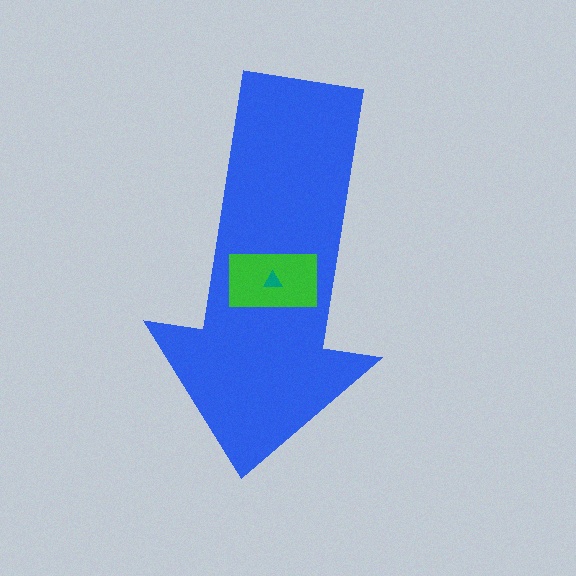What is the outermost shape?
The blue arrow.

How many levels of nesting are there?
3.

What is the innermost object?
The teal triangle.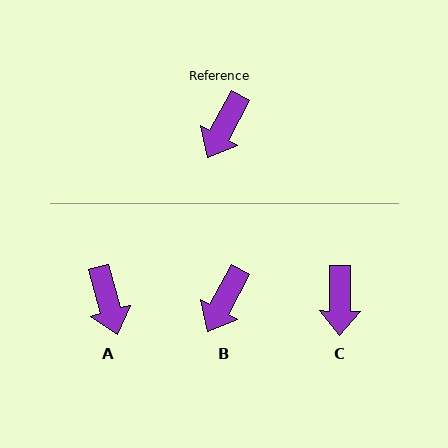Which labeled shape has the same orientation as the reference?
B.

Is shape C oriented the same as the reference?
No, it is off by about 29 degrees.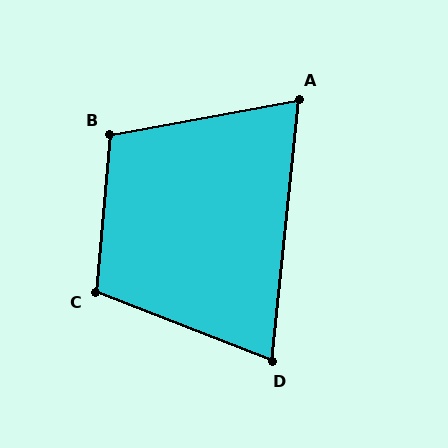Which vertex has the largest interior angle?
C, at approximately 106 degrees.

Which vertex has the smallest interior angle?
A, at approximately 74 degrees.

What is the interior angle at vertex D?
Approximately 75 degrees (acute).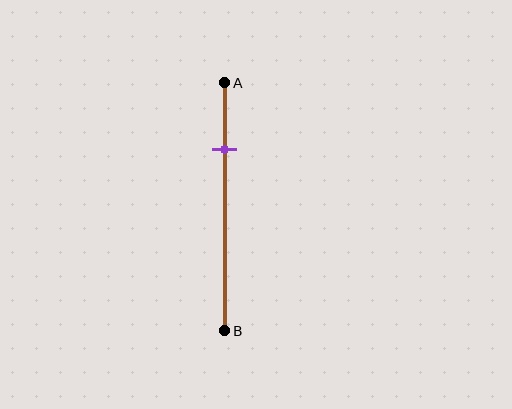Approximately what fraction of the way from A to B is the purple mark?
The purple mark is approximately 25% of the way from A to B.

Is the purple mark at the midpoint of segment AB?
No, the mark is at about 25% from A, not at the 50% midpoint.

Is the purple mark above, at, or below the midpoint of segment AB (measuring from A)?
The purple mark is above the midpoint of segment AB.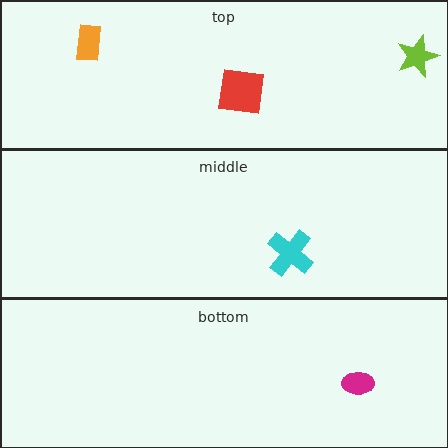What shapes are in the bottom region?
The magenta ellipse.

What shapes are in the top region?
The red square, the lime star, the orange rectangle.